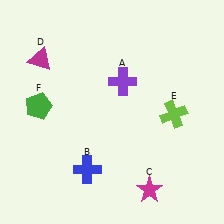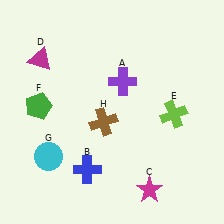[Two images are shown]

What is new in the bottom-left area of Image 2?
A brown cross (H) was added in the bottom-left area of Image 2.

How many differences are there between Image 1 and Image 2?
There are 2 differences between the two images.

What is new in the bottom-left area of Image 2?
A cyan circle (G) was added in the bottom-left area of Image 2.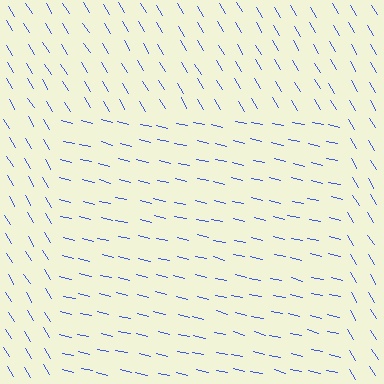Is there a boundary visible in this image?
Yes, there is a texture boundary formed by a change in line orientation.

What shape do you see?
I see a rectangle.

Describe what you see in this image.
The image is filled with small blue line segments. A rectangle region in the image has lines oriented differently from the surrounding lines, creating a visible texture boundary.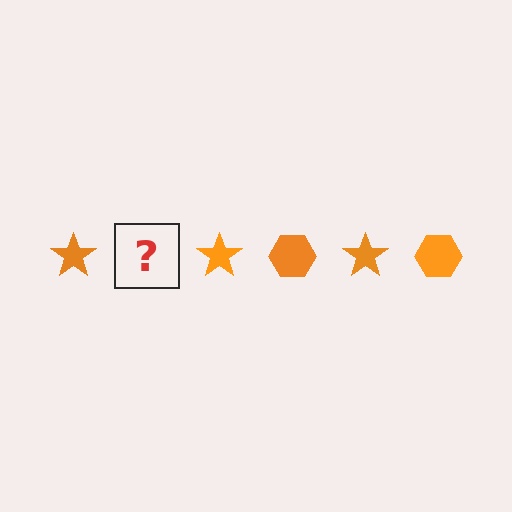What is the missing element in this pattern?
The missing element is an orange hexagon.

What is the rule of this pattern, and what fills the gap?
The rule is that the pattern cycles through star, hexagon shapes in orange. The gap should be filled with an orange hexagon.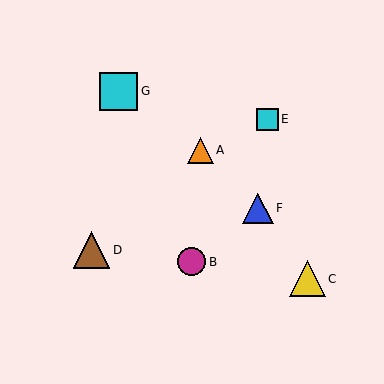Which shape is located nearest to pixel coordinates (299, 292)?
The yellow triangle (labeled C) at (307, 279) is nearest to that location.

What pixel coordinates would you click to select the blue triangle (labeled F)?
Click at (258, 208) to select the blue triangle F.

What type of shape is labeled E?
Shape E is a cyan square.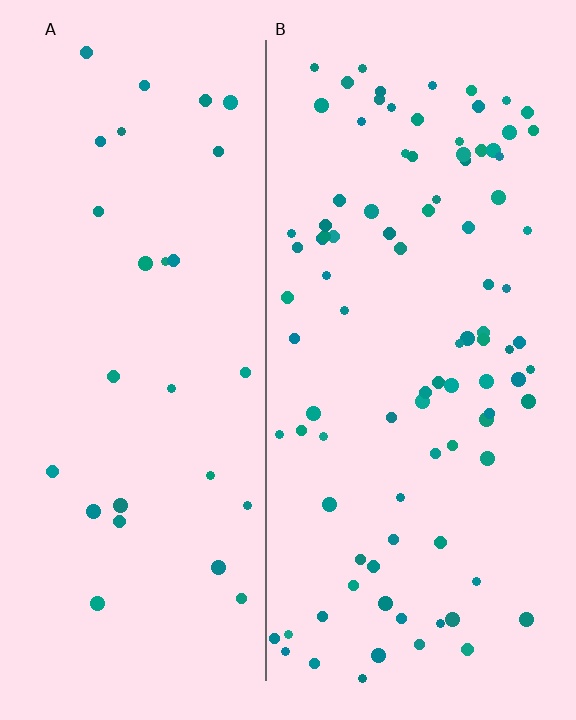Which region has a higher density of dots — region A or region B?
B (the right).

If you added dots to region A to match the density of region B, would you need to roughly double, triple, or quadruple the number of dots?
Approximately triple.